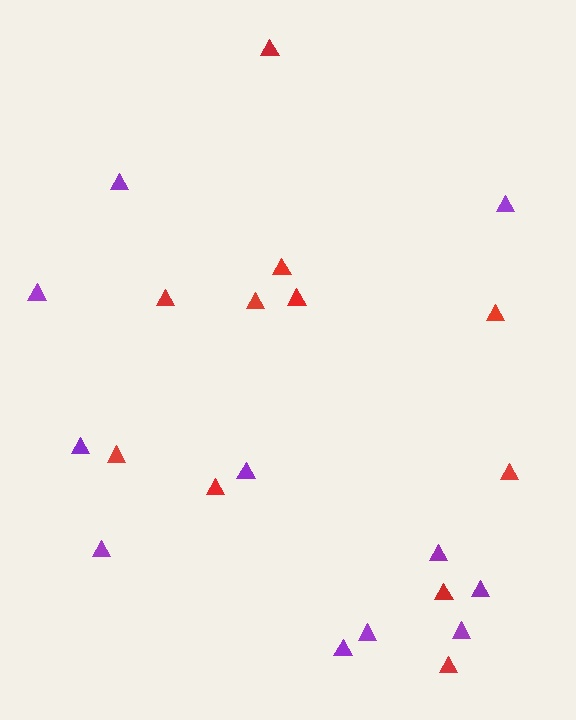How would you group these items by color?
There are 2 groups: one group of red triangles (11) and one group of purple triangles (11).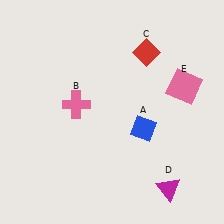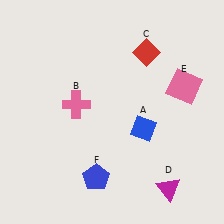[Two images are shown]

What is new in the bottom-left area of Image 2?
A blue pentagon (F) was added in the bottom-left area of Image 2.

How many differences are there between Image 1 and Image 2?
There is 1 difference between the two images.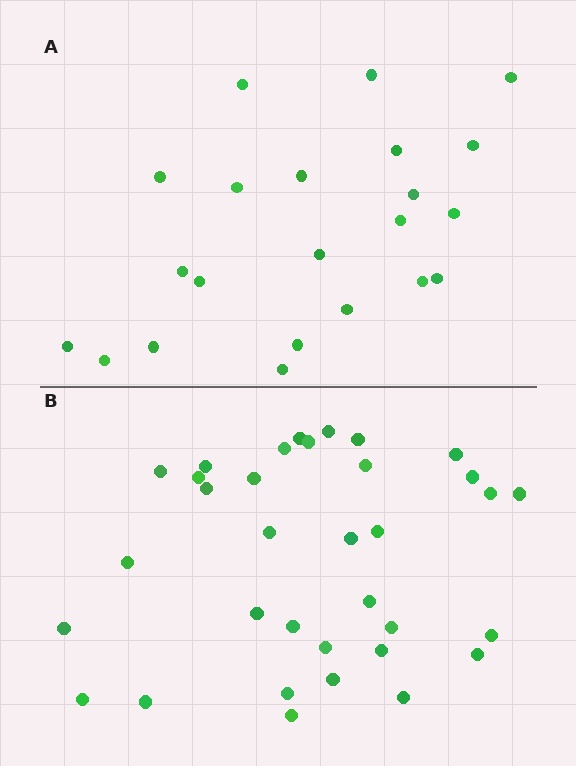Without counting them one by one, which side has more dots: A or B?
Region B (the bottom region) has more dots.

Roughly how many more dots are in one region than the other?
Region B has roughly 12 or so more dots than region A.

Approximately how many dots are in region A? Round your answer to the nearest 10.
About 20 dots. (The exact count is 22, which rounds to 20.)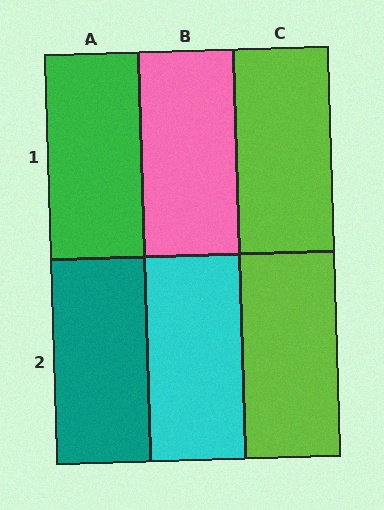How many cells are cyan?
1 cell is cyan.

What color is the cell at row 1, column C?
Lime.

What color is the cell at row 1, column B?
Pink.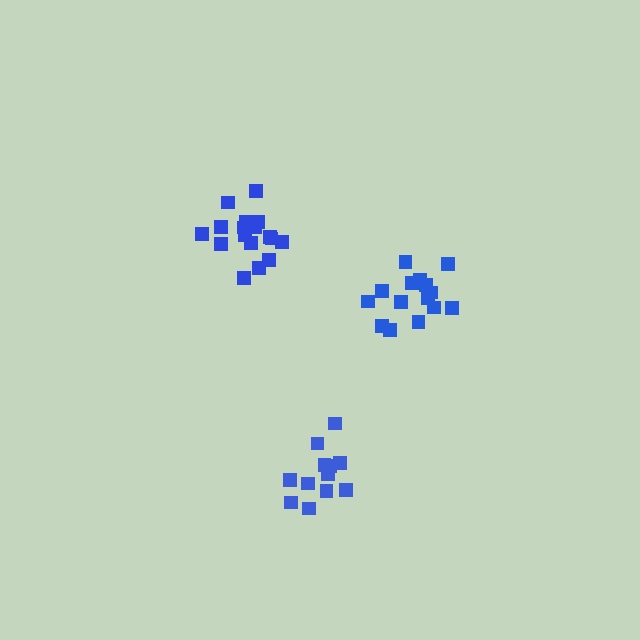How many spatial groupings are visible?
There are 3 spatial groupings.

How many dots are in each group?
Group 1: 15 dots, Group 2: 12 dots, Group 3: 17 dots (44 total).